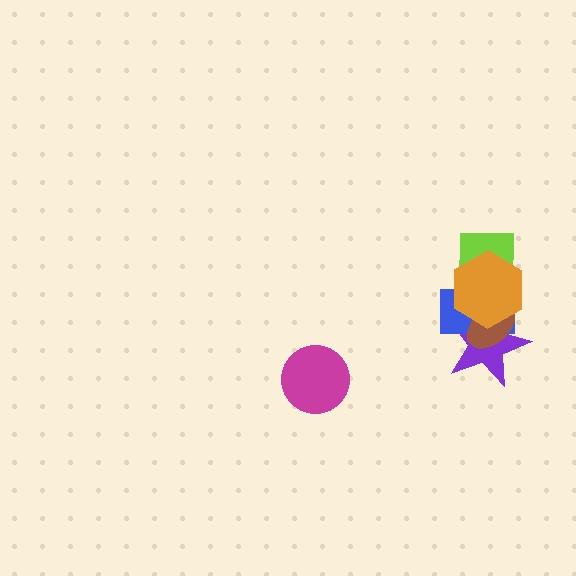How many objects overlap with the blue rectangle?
4 objects overlap with the blue rectangle.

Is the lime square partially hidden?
Yes, it is partially covered by another shape.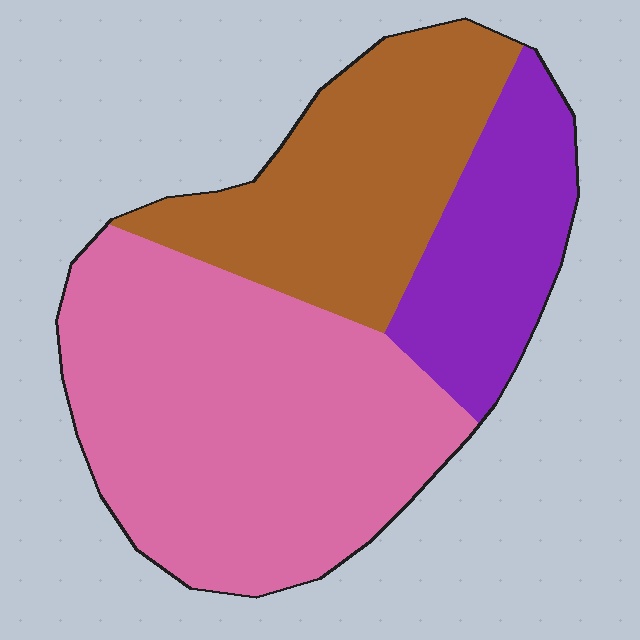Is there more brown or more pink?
Pink.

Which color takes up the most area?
Pink, at roughly 50%.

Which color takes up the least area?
Purple, at roughly 20%.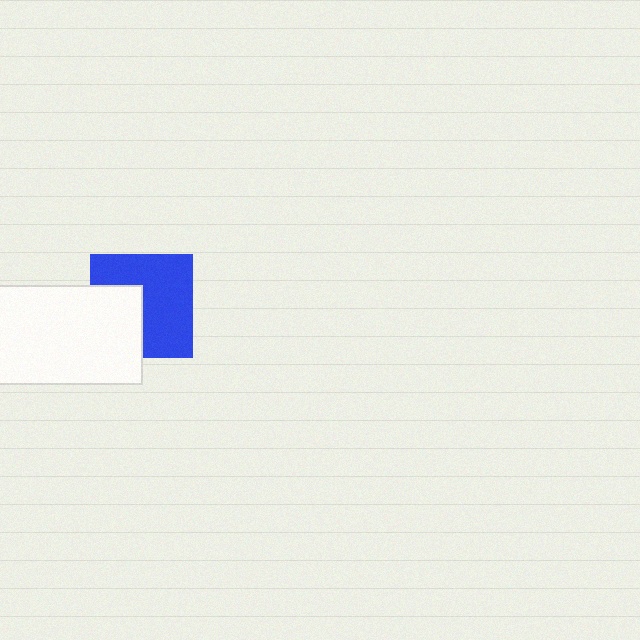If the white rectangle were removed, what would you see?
You would see the complete blue square.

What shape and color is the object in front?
The object in front is a white rectangle.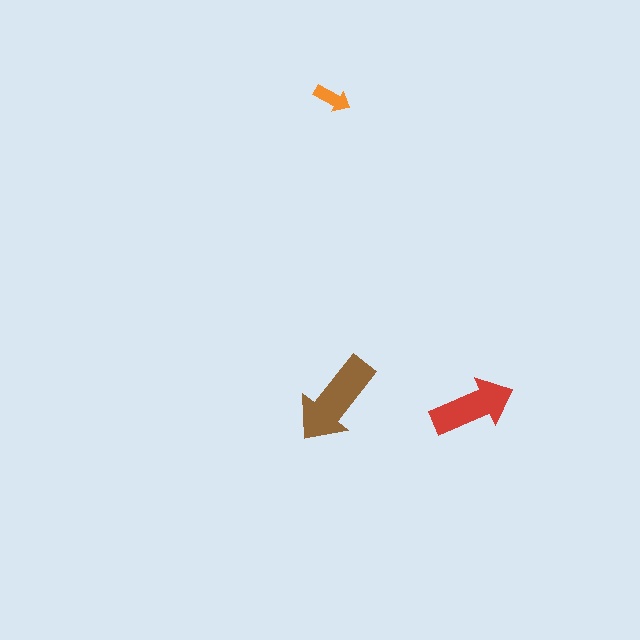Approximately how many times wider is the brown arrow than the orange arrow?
About 2.5 times wider.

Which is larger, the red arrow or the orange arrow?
The red one.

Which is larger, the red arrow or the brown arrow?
The brown one.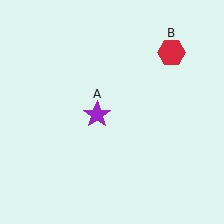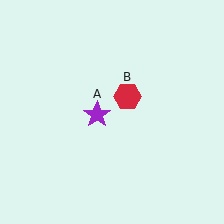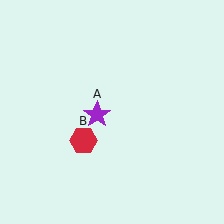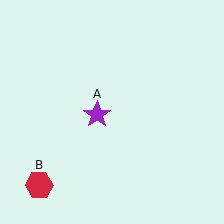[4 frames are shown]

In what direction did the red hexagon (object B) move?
The red hexagon (object B) moved down and to the left.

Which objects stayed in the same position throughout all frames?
Purple star (object A) remained stationary.